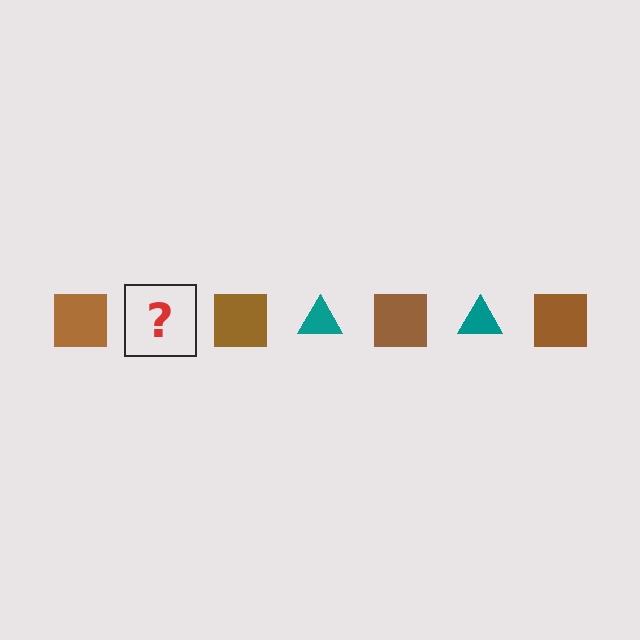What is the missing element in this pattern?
The missing element is a teal triangle.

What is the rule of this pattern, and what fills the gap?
The rule is that the pattern alternates between brown square and teal triangle. The gap should be filled with a teal triangle.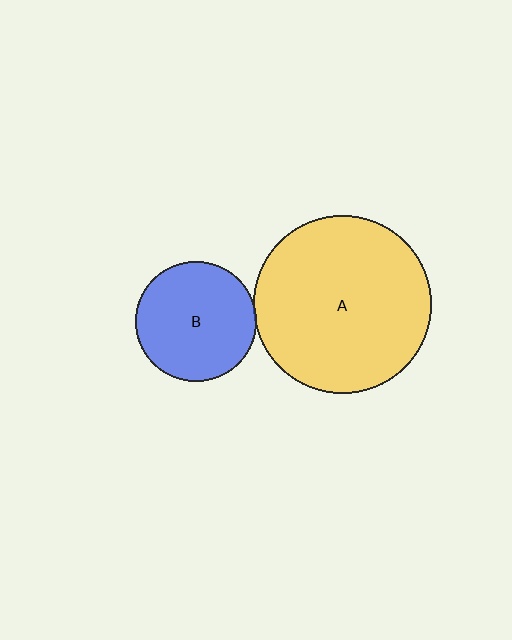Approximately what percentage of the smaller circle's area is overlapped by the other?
Approximately 5%.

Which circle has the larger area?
Circle A (yellow).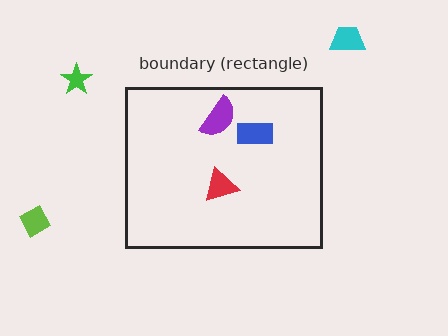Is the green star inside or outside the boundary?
Outside.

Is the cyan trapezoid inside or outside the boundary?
Outside.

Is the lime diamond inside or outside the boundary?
Outside.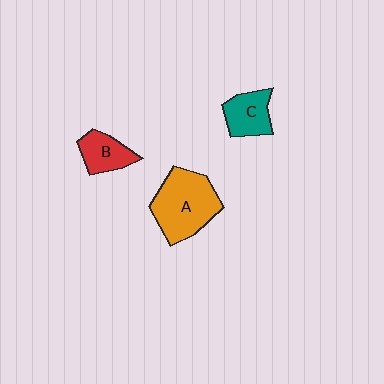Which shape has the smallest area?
Shape B (red).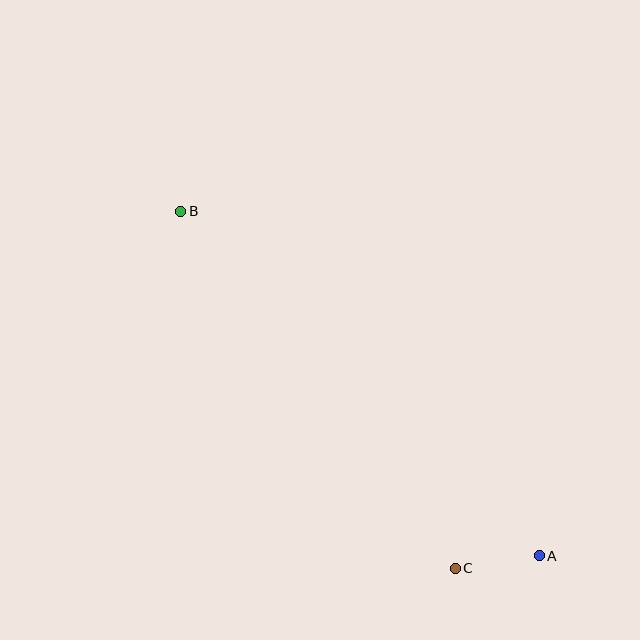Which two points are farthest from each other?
Points A and B are farthest from each other.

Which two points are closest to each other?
Points A and C are closest to each other.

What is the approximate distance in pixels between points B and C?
The distance between B and C is approximately 450 pixels.